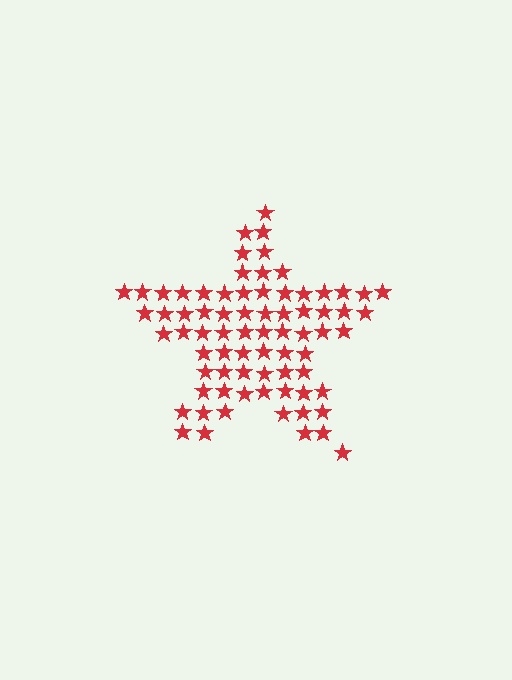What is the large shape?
The large shape is a star.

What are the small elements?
The small elements are stars.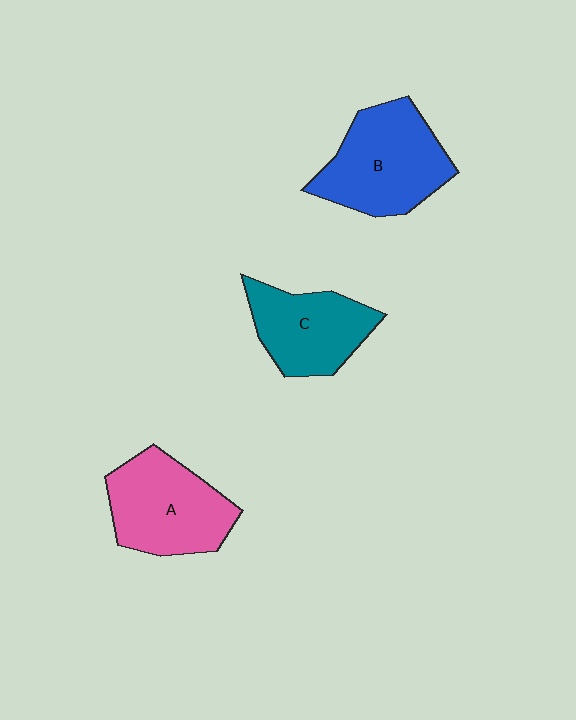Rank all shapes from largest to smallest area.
From largest to smallest: B (blue), A (pink), C (teal).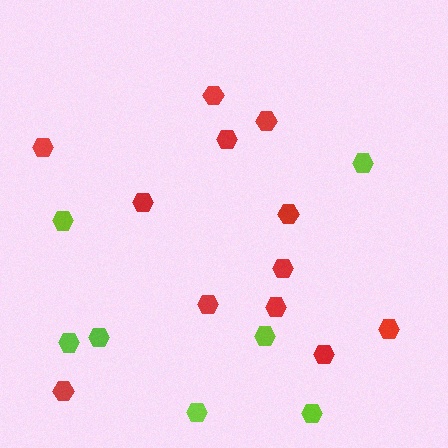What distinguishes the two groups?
There are 2 groups: one group of red hexagons (12) and one group of lime hexagons (7).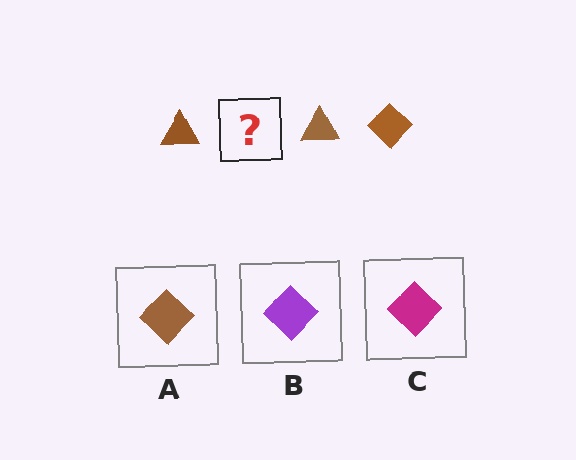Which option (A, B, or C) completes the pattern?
A.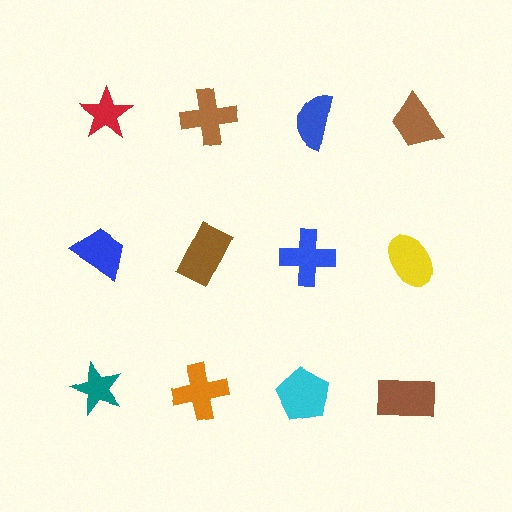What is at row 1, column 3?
A blue semicircle.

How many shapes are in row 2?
4 shapes.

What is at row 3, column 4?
A brown rectangle.